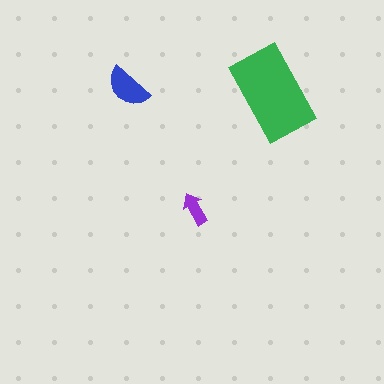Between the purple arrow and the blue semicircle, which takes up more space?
The blue semicircle.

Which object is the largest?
The green rectangle.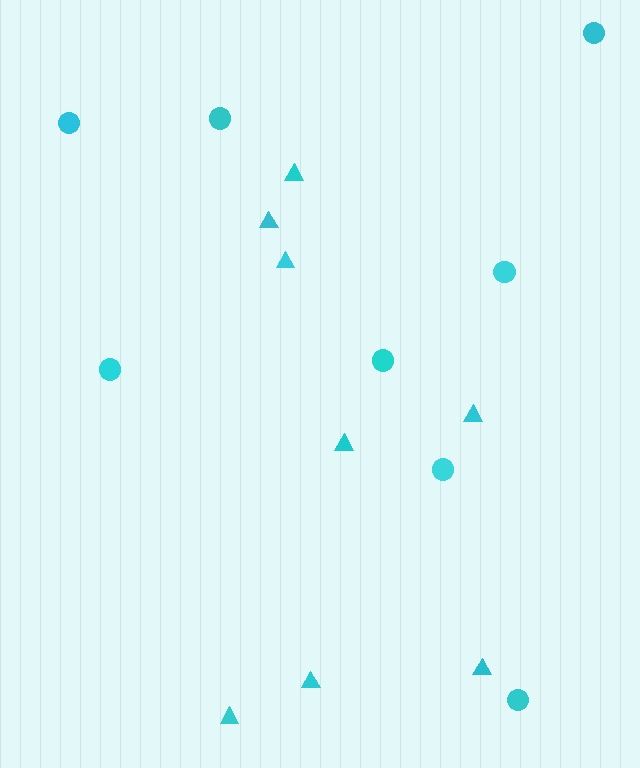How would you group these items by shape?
There are 2 groups: one group of triangles (8) and one group of circles (8).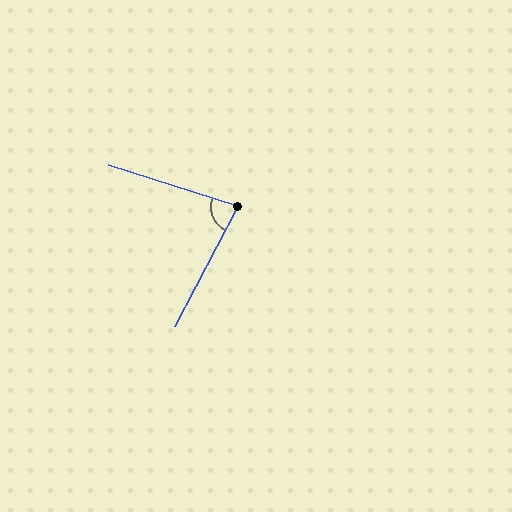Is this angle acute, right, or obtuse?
It is acute.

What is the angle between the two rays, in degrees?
Approximately 80 degrees.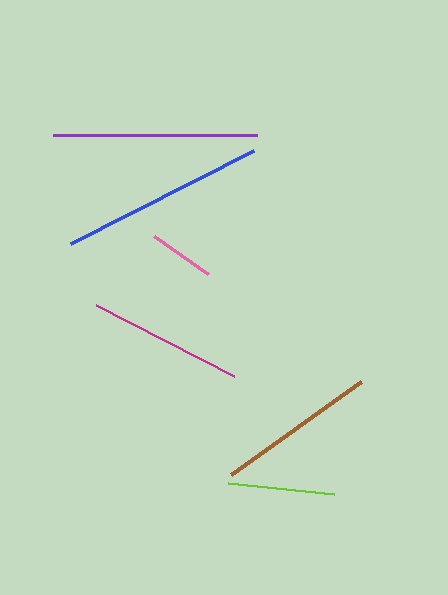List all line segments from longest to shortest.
From longest to shortest: blue, purple, brown, magenta, lime, pink.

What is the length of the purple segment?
The purple segment is approximately 203 pixels long.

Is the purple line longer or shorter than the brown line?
The purple line is longer than the brown line.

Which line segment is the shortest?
The pink line is the shortest at approximately 66 pixels.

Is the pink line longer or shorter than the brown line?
The brown line is longer than the pink line.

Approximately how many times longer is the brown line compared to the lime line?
The brown line is approximately 1.5 times the length of the lime line.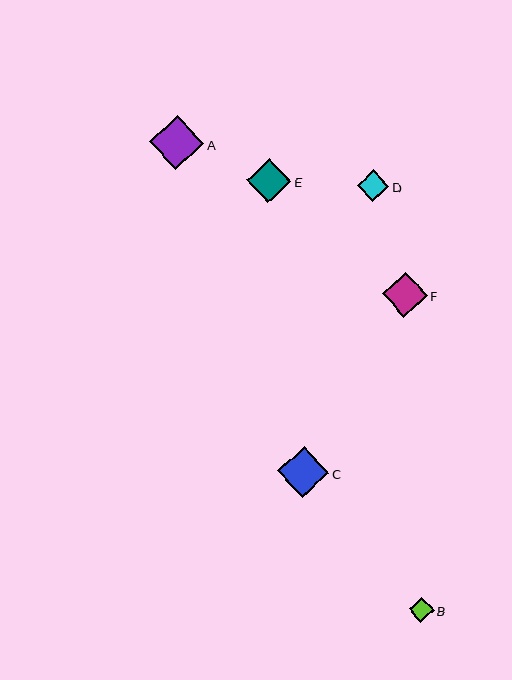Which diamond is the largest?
Diamond A is the largest with a size of approximately 54 pixels.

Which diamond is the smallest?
Diamond B is the smallest with a size of approximately 25 pixels.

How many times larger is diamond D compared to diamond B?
Diamond D is approximately 1.3 times the size of diamond B.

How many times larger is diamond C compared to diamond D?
Diamond C is approximately 1.6 times the size of diamond D.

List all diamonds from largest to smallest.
From largest to smallest: A, C, F, E, D, B.